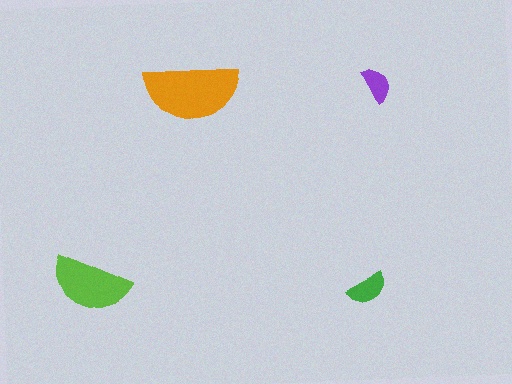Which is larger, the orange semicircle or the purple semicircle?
The orange one.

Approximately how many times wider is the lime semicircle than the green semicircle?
About 2 times wider.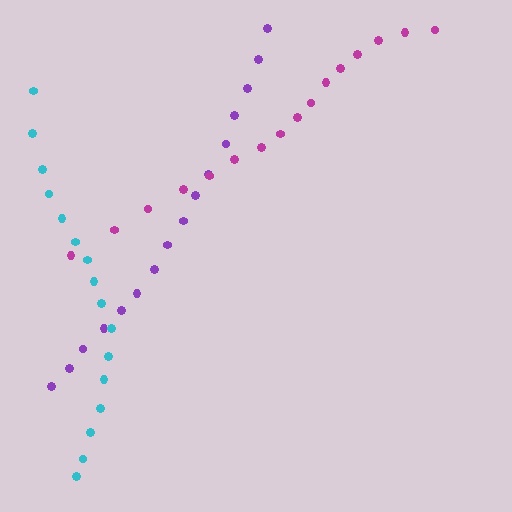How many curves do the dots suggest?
There are 3 distinct paths.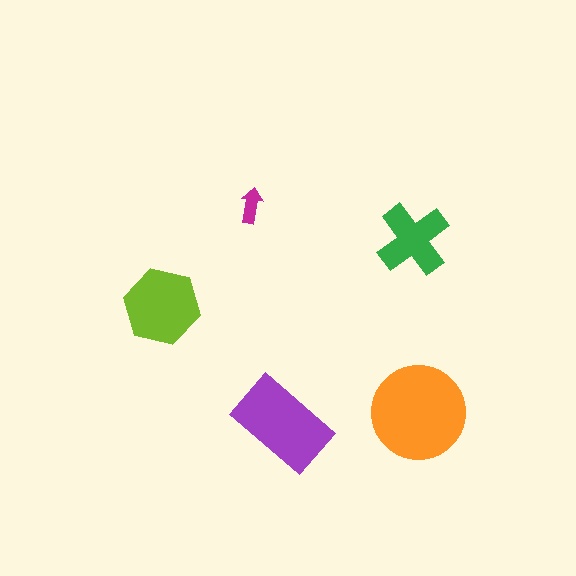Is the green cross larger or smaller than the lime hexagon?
Smaller.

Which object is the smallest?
The magenta arrow.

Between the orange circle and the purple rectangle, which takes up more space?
The orange circle.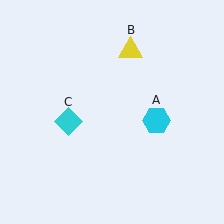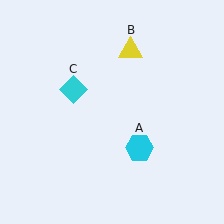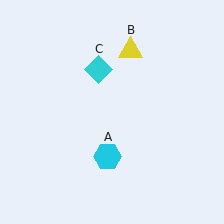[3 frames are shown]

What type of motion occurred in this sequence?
The cyan hexagon (object A), cyan diamond (object C) rotated clockwise around the center of the scene.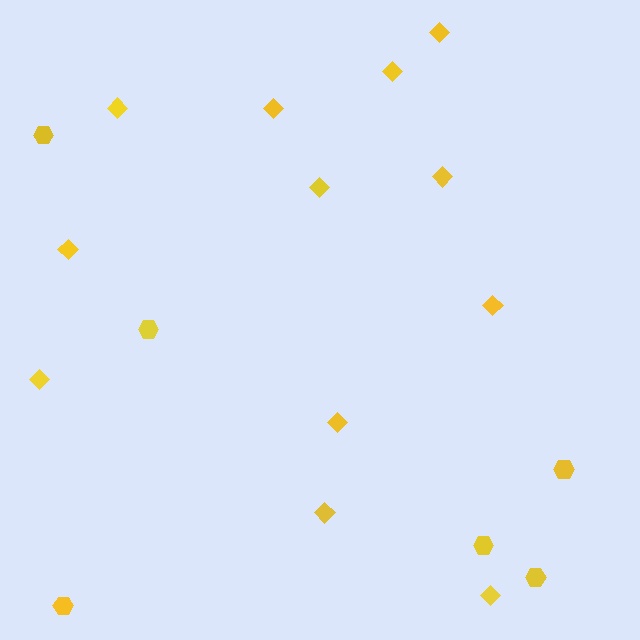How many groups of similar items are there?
There are 2 groups: one group of hexagons (6) and one group of diamonds (12).